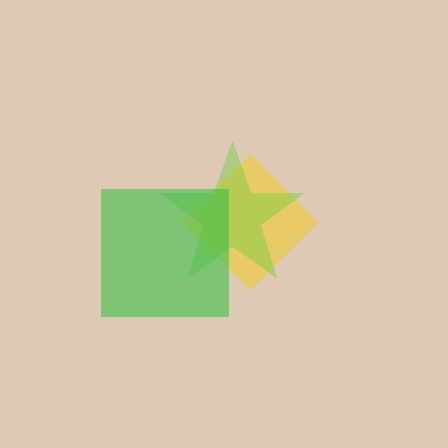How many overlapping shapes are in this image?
There are 3 overlapping shapes in the image.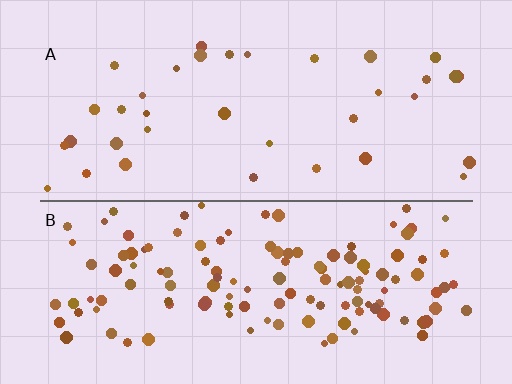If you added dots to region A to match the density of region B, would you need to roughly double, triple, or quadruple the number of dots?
Approximately quadruple.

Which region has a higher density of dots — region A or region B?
B (the bottom).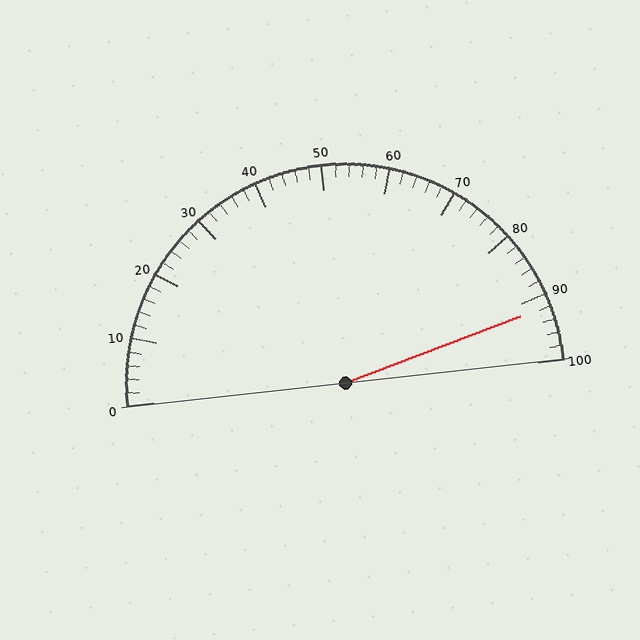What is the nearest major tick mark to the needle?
The nearest major tick mark is 90.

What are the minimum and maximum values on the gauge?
The gauge ranges from 0 to 100.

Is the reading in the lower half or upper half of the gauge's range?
The reading is in the upper half of the range (0 to 100).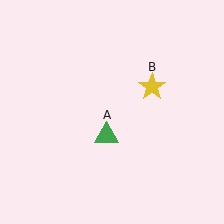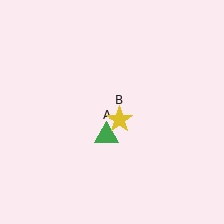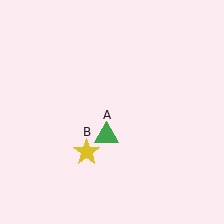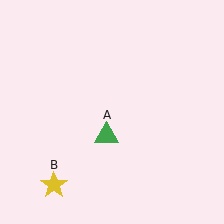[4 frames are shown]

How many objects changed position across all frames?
1 object changed position: yellow star (object B).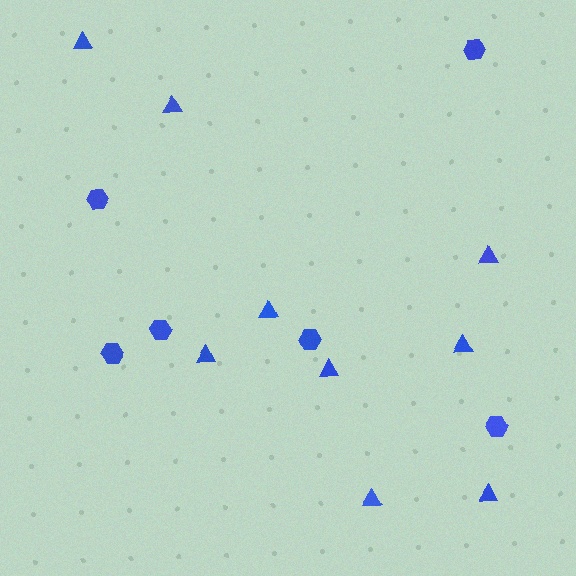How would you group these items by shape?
There are 2 groups: one group of triangles (9) and one group of hexagons (6).